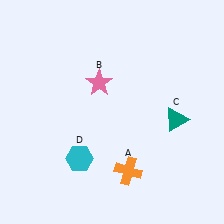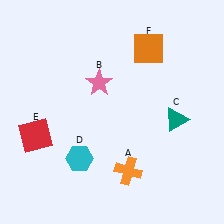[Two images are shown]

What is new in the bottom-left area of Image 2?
A red square (E) was added in the bottom-left area of Image 2.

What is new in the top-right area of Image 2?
An orange square (F) was added in the top-right area of Image 2.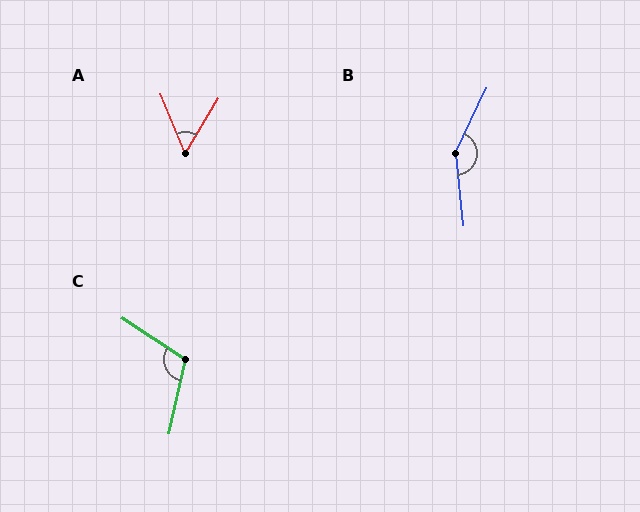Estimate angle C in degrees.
Approximately 111 degrees.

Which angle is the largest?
B, at approximately 148 degrees.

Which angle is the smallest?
A, at approximately 54 degrees.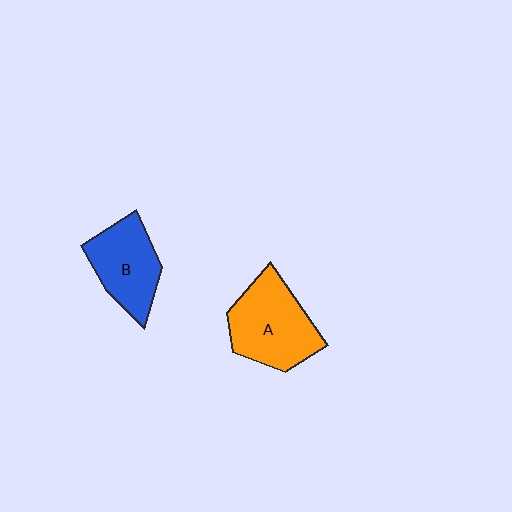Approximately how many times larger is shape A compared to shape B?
Approximately 1.2 times.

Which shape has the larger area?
Shape A (orange).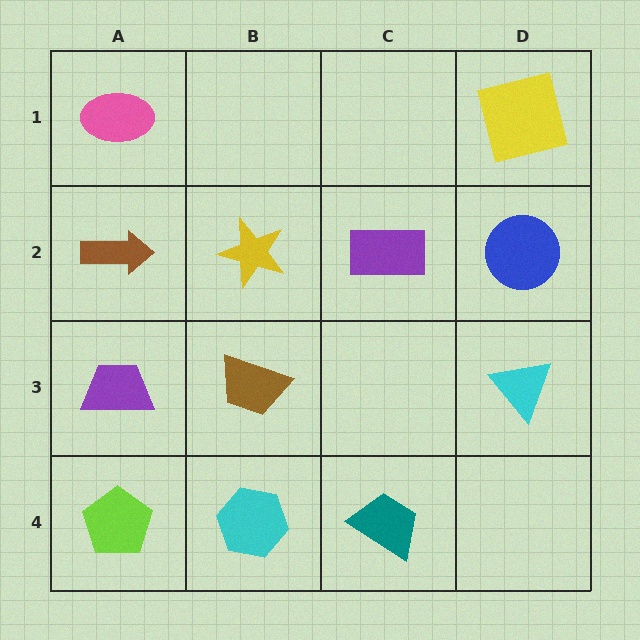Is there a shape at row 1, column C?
No, that cell is empty.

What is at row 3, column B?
A brown trapezoid.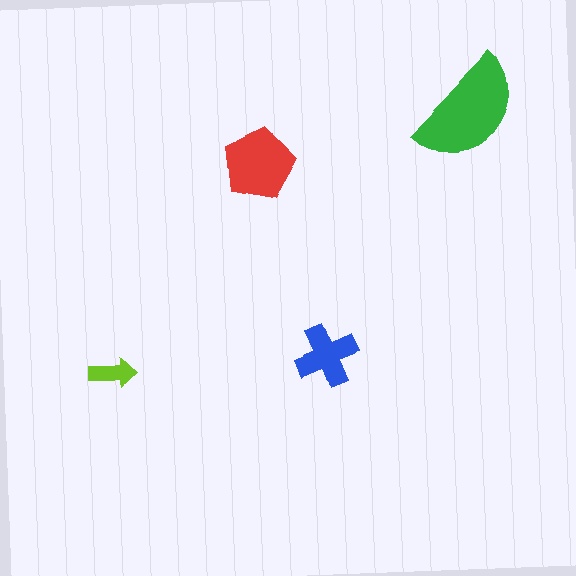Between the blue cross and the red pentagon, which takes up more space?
The red pentagon.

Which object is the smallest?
The lime arrow.